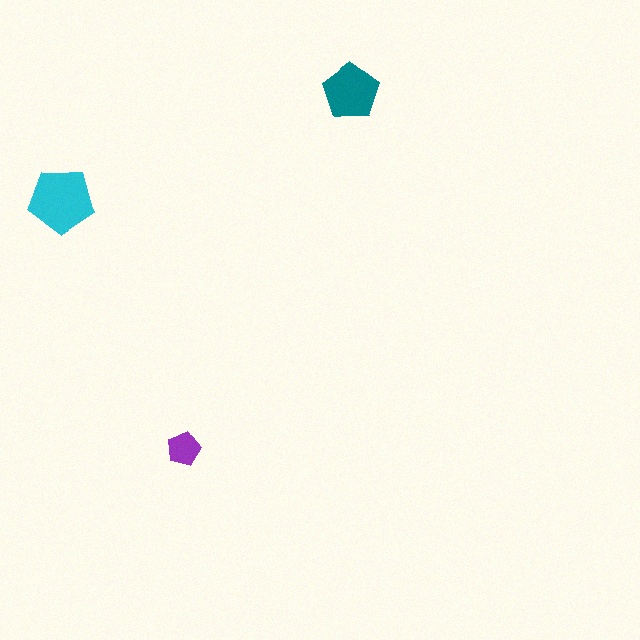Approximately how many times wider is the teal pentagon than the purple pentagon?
About 1.5 times wider.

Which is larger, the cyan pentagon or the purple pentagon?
The cyan one.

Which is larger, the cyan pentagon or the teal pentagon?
The cyan one.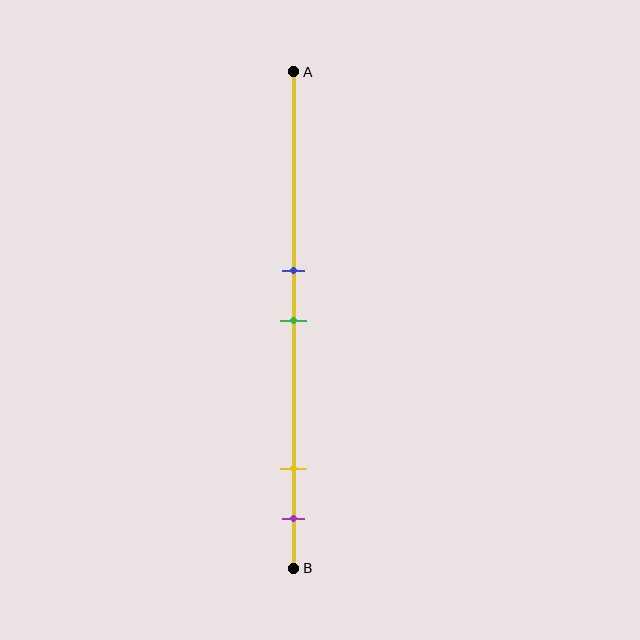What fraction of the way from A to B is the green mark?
The green mark is approximately 50% (0.5) of the way from A to B.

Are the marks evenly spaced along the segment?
No, the marks are not evenly spaced.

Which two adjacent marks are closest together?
The blue and green marks are the closest adjacent pair.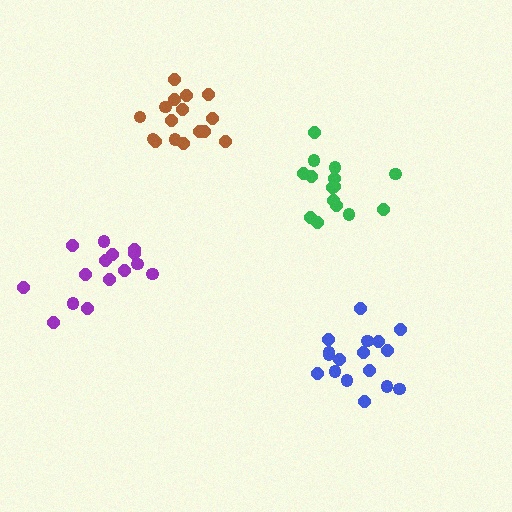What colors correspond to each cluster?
The clusters are colored: blue, purple, green, brown.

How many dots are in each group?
Group 1: 17 dots, Group 2: 16 dots, Group 3: 15 dots, Group 4: 16 dots (64 total).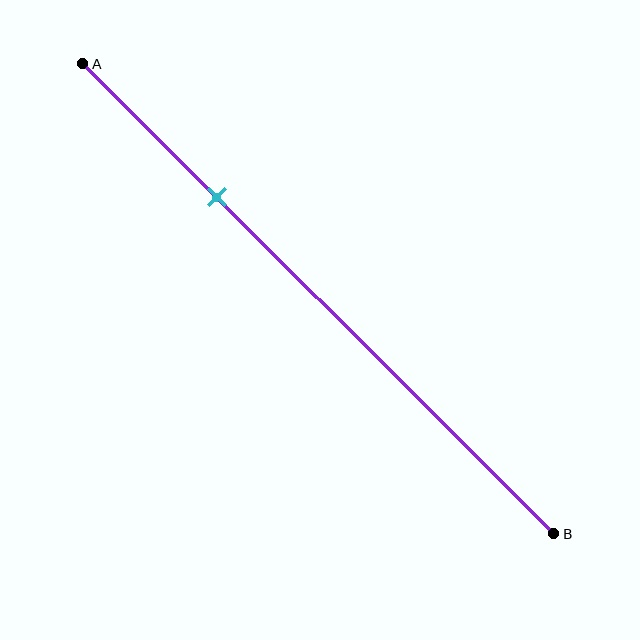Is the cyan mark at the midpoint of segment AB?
No, the mark is at about 30% from A, not at the 50% midpoint.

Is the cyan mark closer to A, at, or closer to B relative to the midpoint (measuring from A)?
The cyan mark is closer to point A than the midpoint of segment AB.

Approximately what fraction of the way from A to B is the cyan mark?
The cyan mark is approximately 30% of the way from A to B.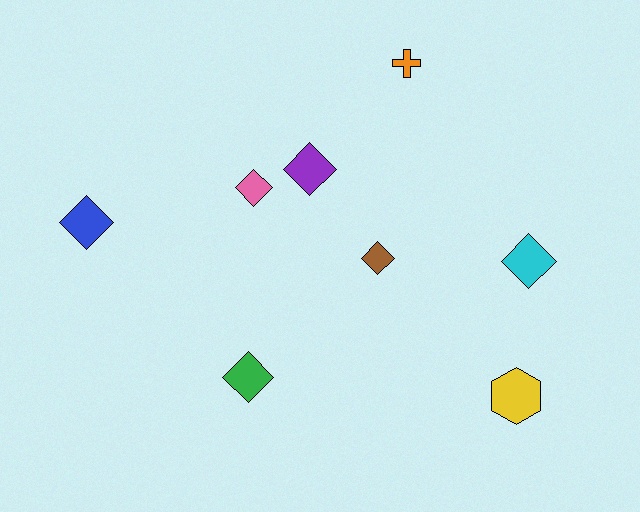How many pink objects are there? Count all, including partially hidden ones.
There is 1 pink object.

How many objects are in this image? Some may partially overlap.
There are 8 objects.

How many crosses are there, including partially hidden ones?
There is 1 cross.